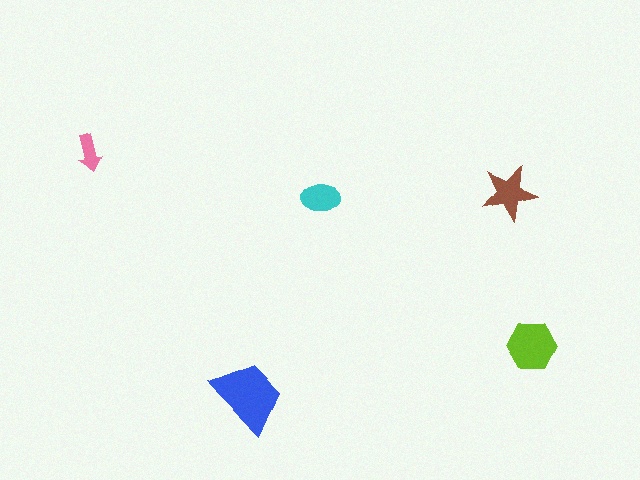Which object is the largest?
The blue trapezoid.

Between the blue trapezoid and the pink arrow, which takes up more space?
The blue trapezoid.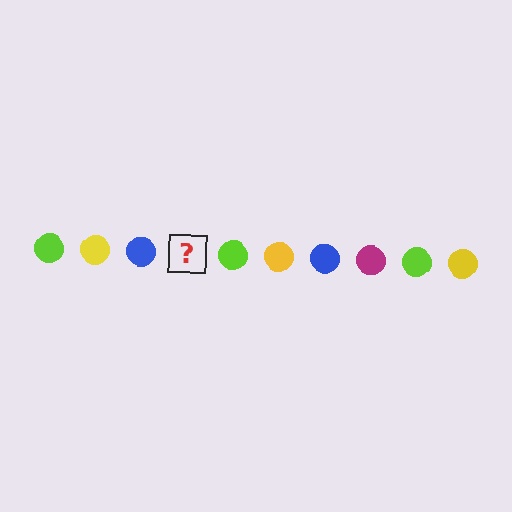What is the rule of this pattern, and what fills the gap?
The rule is that the pattern cycles through lime, yellow, blue, magenta circles. The gap should be filled with a magenta circle.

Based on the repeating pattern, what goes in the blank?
The blank should be a magenta circle.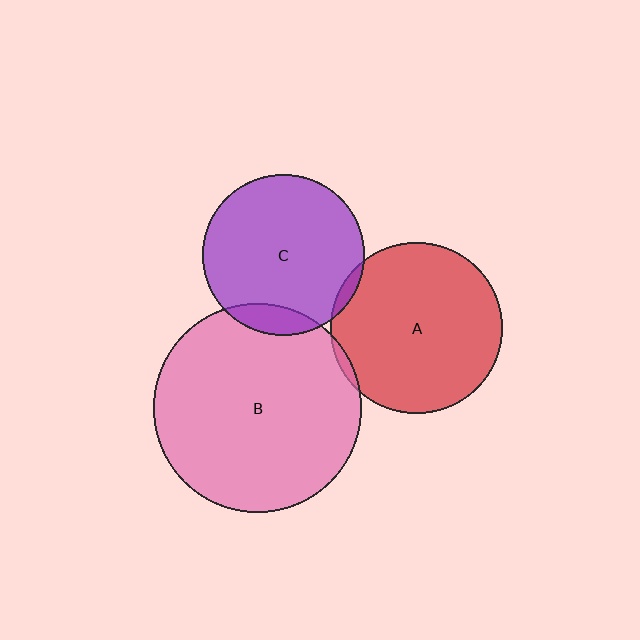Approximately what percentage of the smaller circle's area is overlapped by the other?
Approximately 5%.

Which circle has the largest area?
Circle B (pink).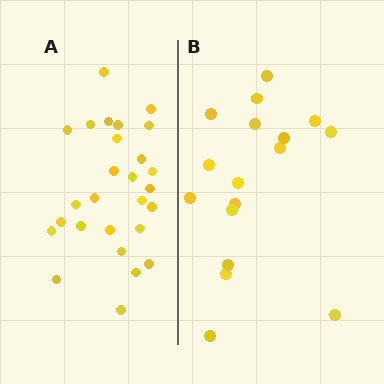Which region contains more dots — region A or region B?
Region A (the left region) has more dots.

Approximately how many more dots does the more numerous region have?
Region A has roughly 10 or so more dots than region B.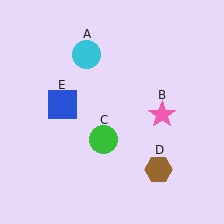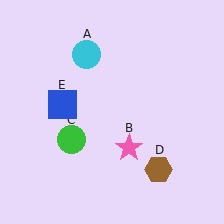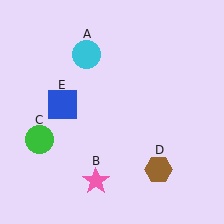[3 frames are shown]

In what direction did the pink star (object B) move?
The pink star (object B) moved down and to the left.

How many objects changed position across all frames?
2 objects changed position: pink star (object B), green circle (object C).